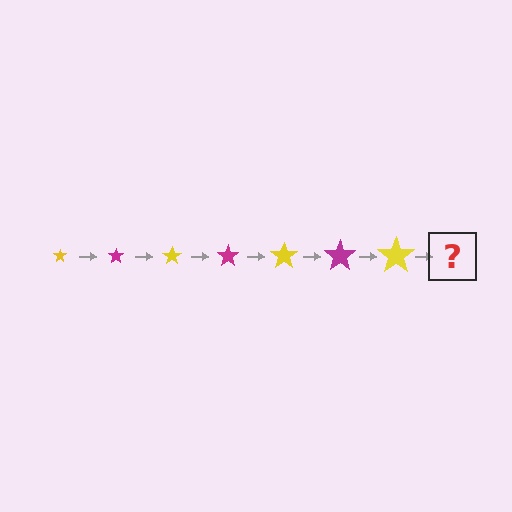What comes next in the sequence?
The next element should be a magenta star, larger than the previous one.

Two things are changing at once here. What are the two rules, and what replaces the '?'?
The two rules are that the star grows larger each step and the color cycles through yellow and magenta. The '?' should be a magenta star, larger than the previous one.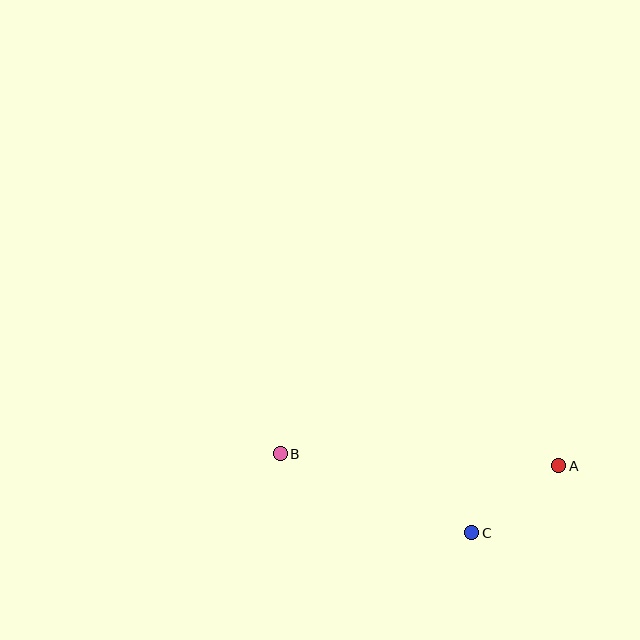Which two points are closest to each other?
Points A and C are closest to each other.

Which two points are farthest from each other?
Points A and B are farthest from each other.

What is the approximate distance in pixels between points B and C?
The distance between B and C is approximately 207 pixels.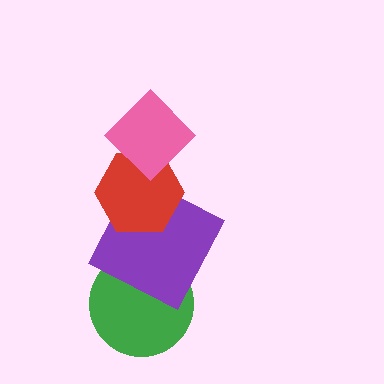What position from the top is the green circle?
The green circle is 4th from the top.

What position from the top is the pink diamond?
The pink diamond is 1st from the top.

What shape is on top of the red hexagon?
The pink diamond is on top of the red hexagon.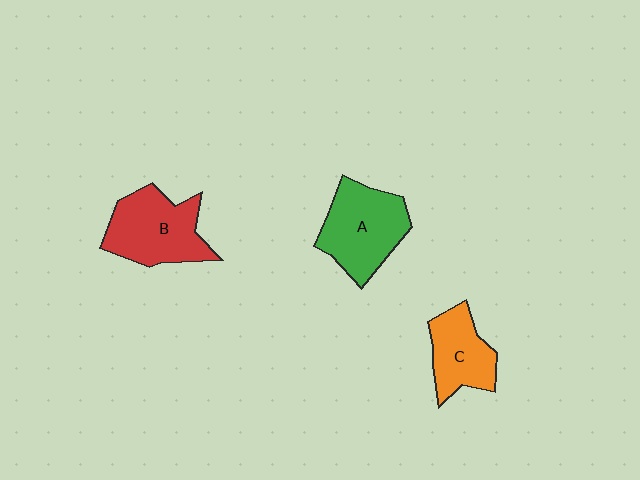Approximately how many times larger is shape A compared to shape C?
Approximately 1.4 times.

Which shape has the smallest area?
Shape C (orange).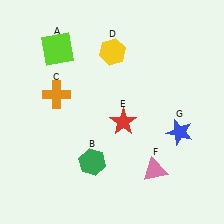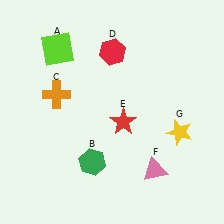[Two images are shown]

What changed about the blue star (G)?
In Image 1, G is blue. In Image 2, it changed to yellow.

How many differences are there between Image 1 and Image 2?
There are 2 differences between the two images.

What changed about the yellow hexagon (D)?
In Image 1, D is yellow. In Image 2, it changed to red.